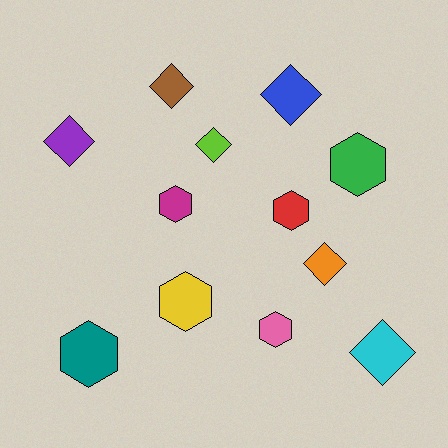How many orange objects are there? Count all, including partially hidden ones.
There is 1 orange object.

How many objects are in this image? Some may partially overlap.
There are 12 objects.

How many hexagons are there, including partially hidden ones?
There are 6 hexagons.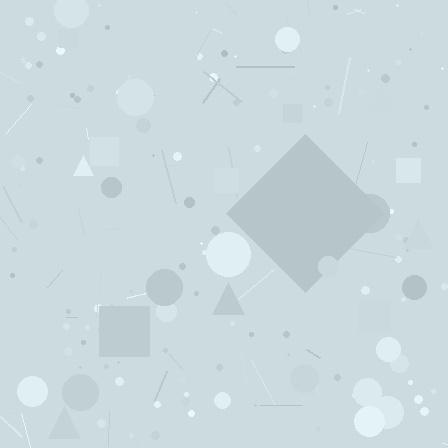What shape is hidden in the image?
A diamond is hidden in the image.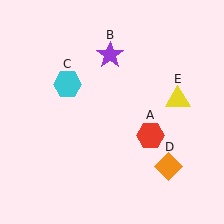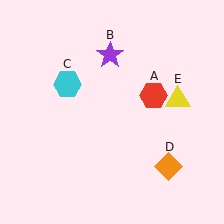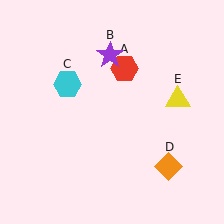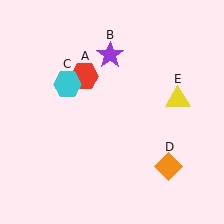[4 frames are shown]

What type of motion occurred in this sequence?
The red hexagon (object A) rotated counterclockwise around the center of the scene.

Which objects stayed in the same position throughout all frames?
Purple star (object B) and cyan hexagon (object C) and orange diamond (object D) and yellow triangle (object E) remained stationary.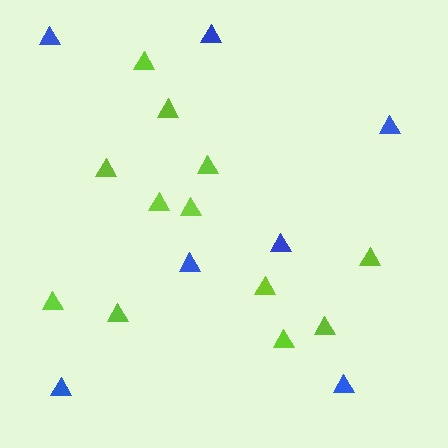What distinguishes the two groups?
There are 2 groups: one group of blue triangles (7) and one group of lime triangles (12).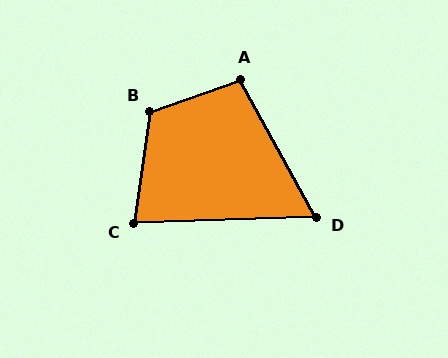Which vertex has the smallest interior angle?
D, at approximately 63 degrees.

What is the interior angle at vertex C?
Approximately 80 degrees (acute).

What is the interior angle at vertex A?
Approximately 100 degrees (obtuse).